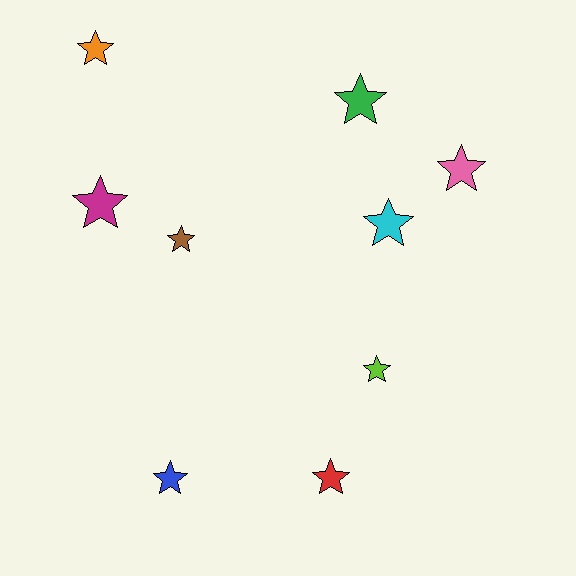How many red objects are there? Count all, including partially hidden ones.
There is 1 red object.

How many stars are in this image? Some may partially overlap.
There are 9 stars.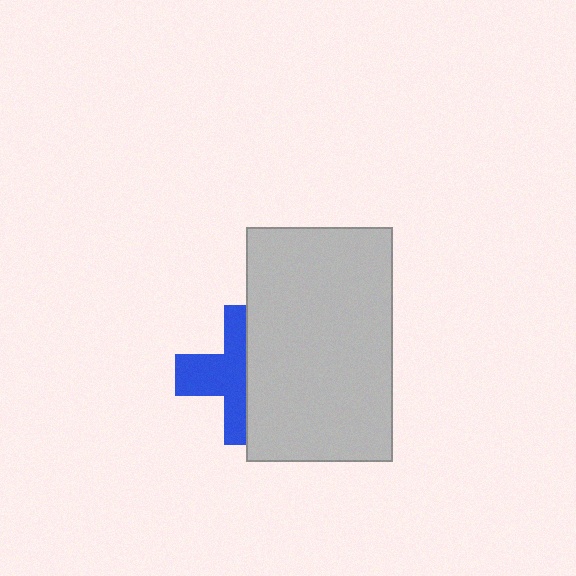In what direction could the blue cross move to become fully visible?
The blue cross could move left. That would shift it out from behind the light gray rectangle entirely.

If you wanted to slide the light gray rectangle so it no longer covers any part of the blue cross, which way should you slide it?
Slide it right — that is the most direct way to separate the two shapes.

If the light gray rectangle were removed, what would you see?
You would see the complete blue cross.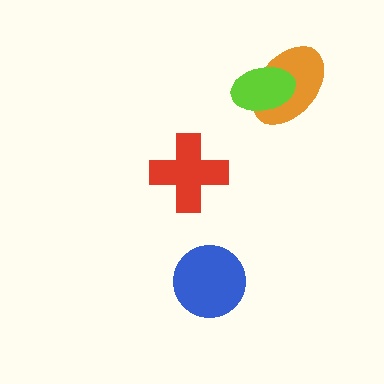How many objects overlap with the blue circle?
0 objects overlap with the blue circle.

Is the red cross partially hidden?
No, no other shape covers it.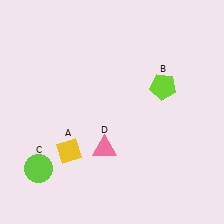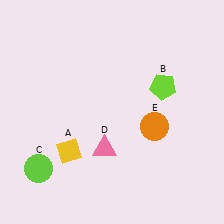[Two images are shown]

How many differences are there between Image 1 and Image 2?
There is 1 difference between the two images.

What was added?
An orange circle (E) was added in Image 2.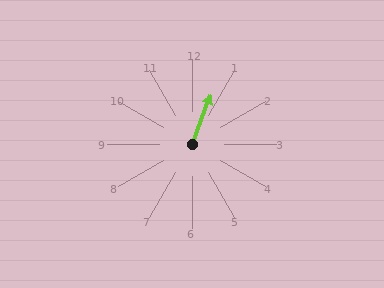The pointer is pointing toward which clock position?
Roughly 1 o'clock.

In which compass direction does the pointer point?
North.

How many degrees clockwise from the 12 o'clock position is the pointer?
Approximately 21 degrees.